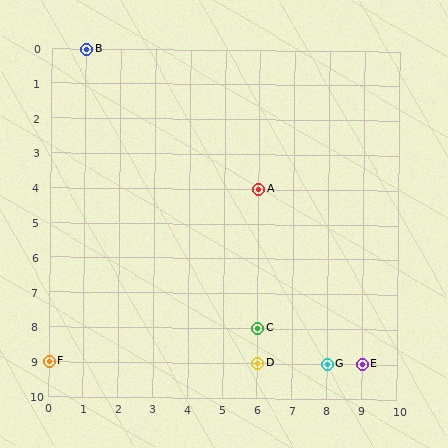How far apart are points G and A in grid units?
Points G and A are 2 columns and 5 rows apart (about 5.4 grid units diagonally).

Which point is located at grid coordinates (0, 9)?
Point F is at (0, 9).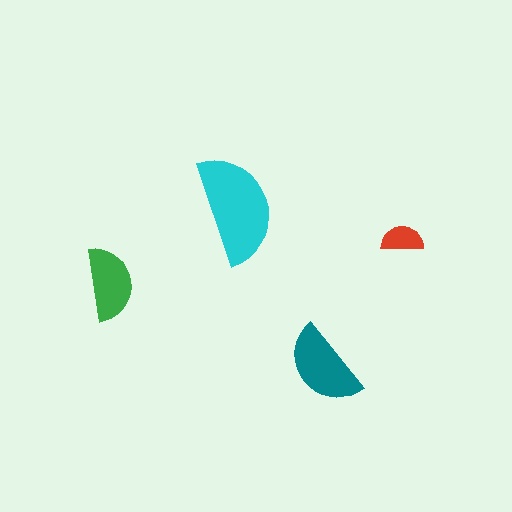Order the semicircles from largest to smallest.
the cyan one, the teal one, the green one, the red one.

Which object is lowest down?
The teal semicircle is bottommost.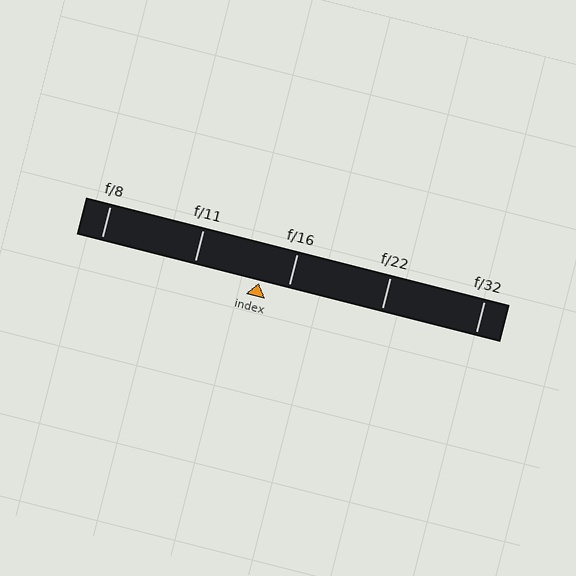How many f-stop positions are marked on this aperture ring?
There are 5 f-stop positions marked.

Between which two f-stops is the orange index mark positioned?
The index mark is between f/11 and f/16.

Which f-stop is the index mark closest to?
The index mark is closest to f/16.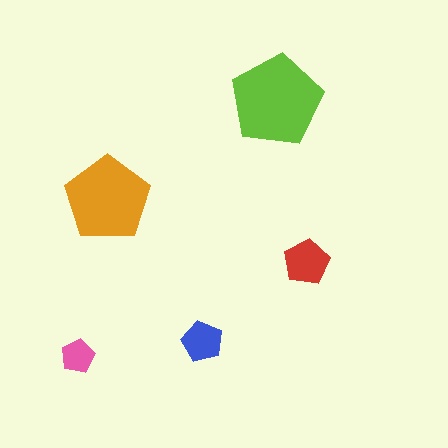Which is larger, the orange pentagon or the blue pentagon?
The orange one.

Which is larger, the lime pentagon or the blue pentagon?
The lime one.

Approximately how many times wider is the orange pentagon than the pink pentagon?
About 2.5 times wider.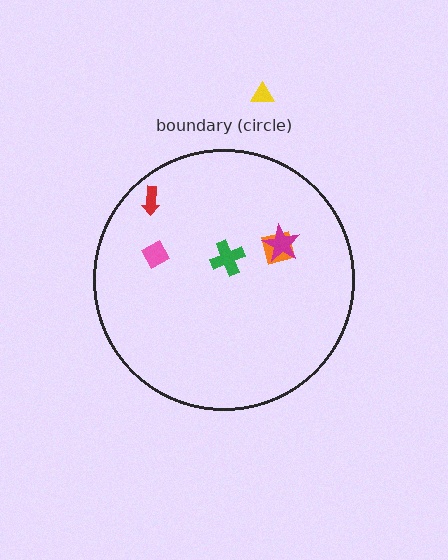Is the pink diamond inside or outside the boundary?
Inside.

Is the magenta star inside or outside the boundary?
Inside.